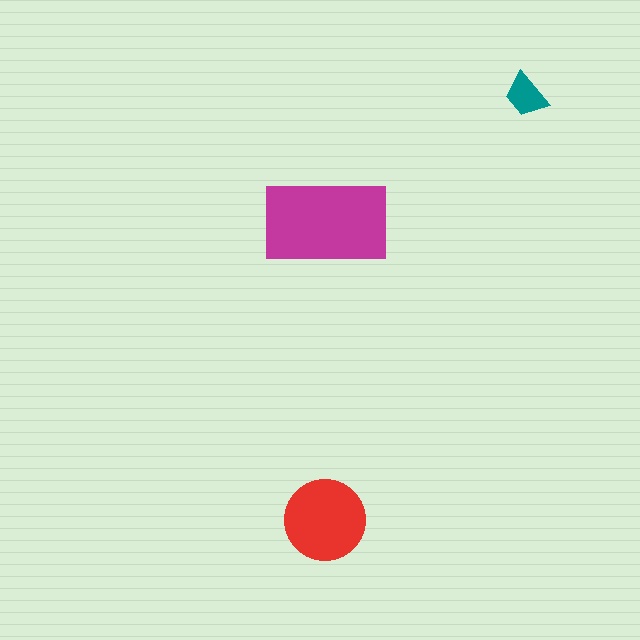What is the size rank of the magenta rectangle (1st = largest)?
1st.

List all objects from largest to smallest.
The magenta rectangle, the red circle, the teal trapezoid.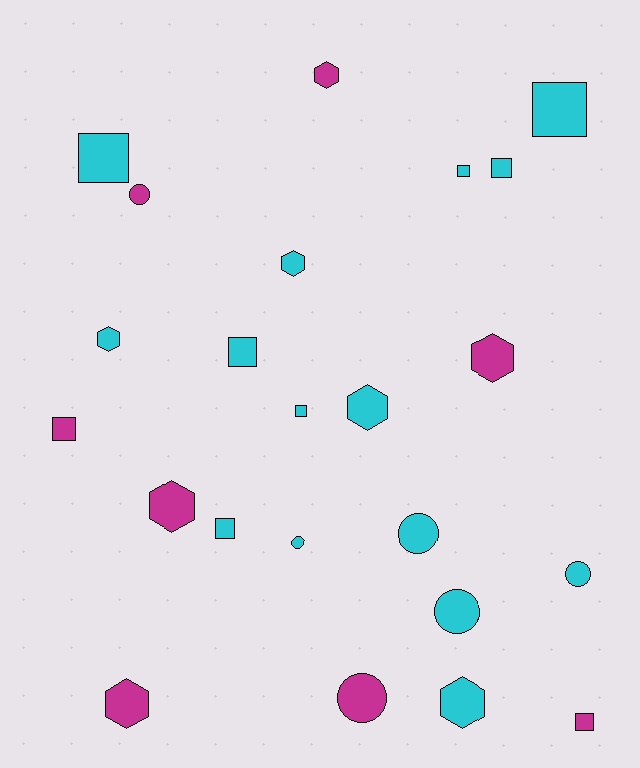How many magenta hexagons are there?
There are 4 magenta hexagons.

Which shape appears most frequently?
Square, with 9 objects.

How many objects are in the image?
There are 23 objects.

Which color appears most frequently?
Cyan, with 15 objects.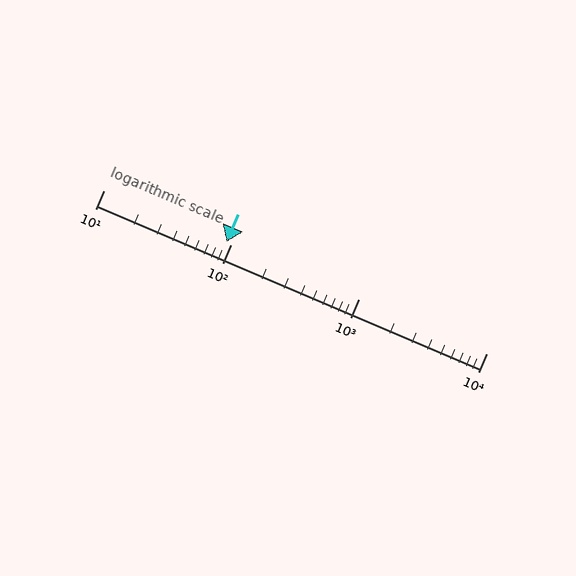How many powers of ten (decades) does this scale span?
The scale spans 3 decades, from 10 to 10000.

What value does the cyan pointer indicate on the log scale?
The pointer indicates approximately 92.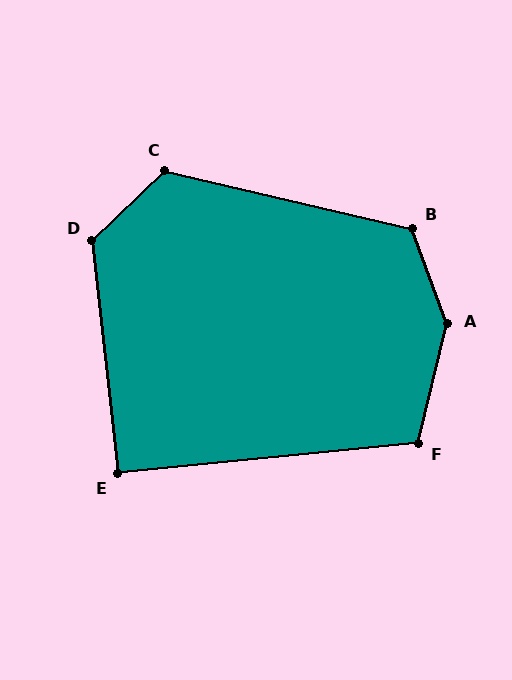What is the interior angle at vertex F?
Approximately 110 degrees (obtuse).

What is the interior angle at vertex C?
Approximately 123 degrees (obtuse).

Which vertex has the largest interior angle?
A, at approximately 146 degrees.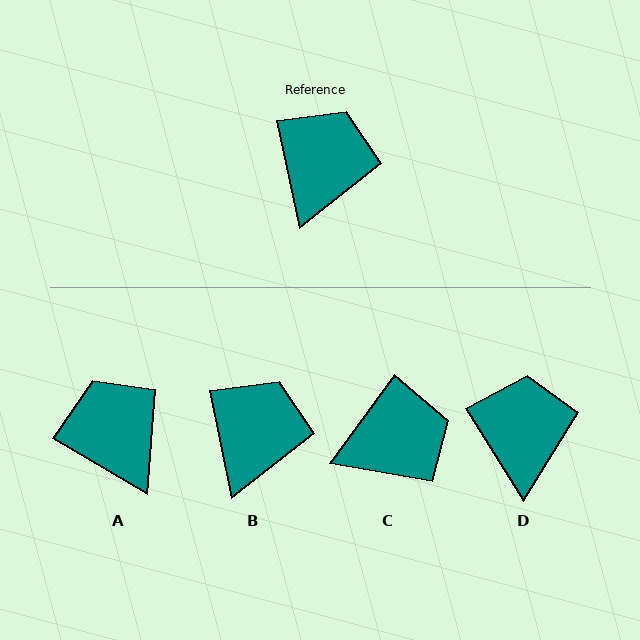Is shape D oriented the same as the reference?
No, it is off by about 21 degrees.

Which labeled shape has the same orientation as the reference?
B.